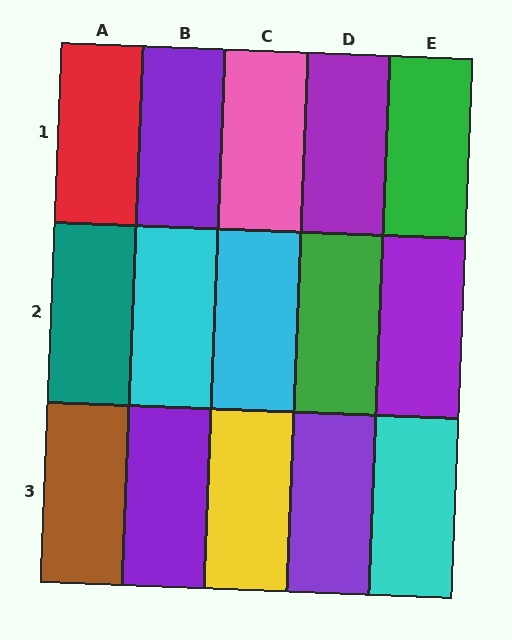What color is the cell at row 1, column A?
Red.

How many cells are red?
1 cell is red.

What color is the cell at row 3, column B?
Purple.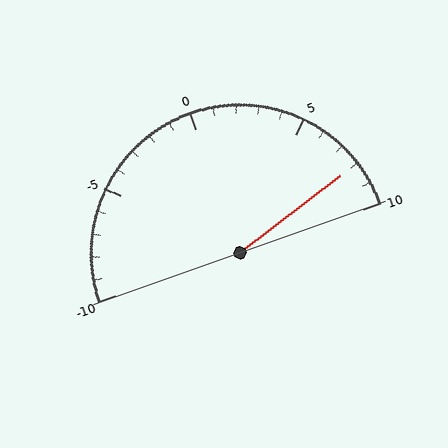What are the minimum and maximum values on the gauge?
The gauge ranges from -10 to 10.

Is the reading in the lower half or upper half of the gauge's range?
The reading is in the upper half of the range (-10 to 10).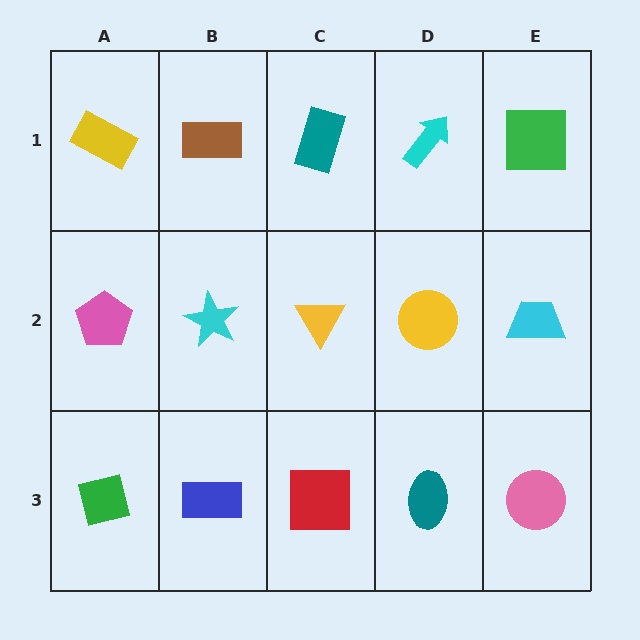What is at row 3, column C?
A red square.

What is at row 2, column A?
A pink pentagon.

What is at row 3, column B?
A blue rectangle.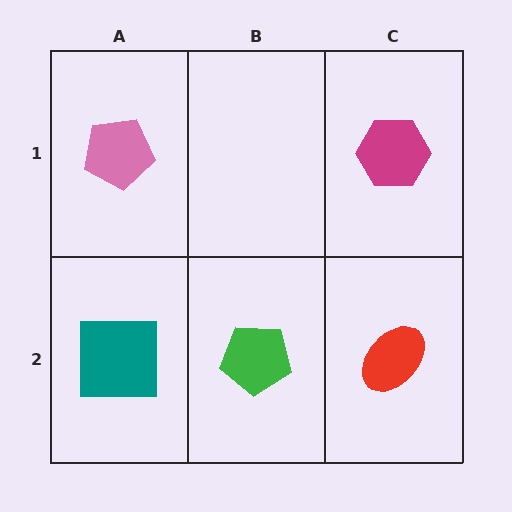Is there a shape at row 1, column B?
No, that cell is empty.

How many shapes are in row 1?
2 shapes.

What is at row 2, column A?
A teal square.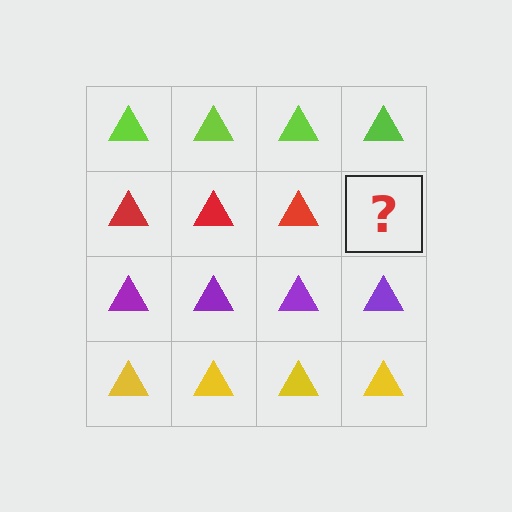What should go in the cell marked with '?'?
The missing cell should contain a red triangle.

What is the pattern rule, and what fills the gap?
The rule is that each row has a consistent color. The gap should be filled with a red triangle.